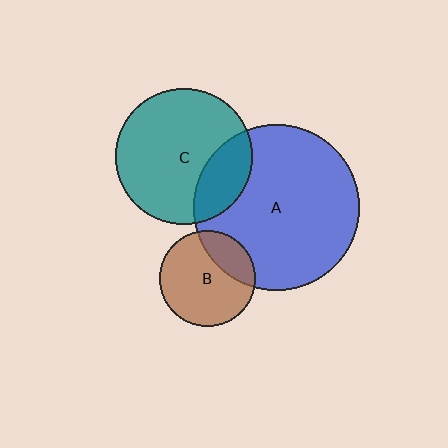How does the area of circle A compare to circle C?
Approximately 1.5 times.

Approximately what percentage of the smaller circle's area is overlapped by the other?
Approximately 25%.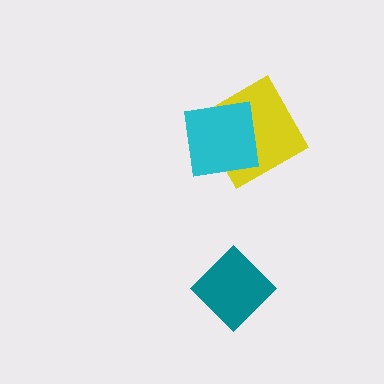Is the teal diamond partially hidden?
No, no other shape covers it.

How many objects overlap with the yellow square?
1 object overlaps with the yellow square.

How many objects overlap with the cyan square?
1 object overlaps with the cyan square.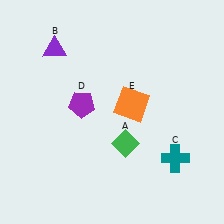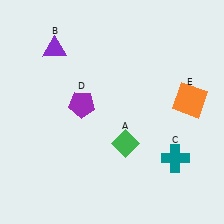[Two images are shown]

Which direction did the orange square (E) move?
The orange square (E) moved right.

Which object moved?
The orange square (E) moved right.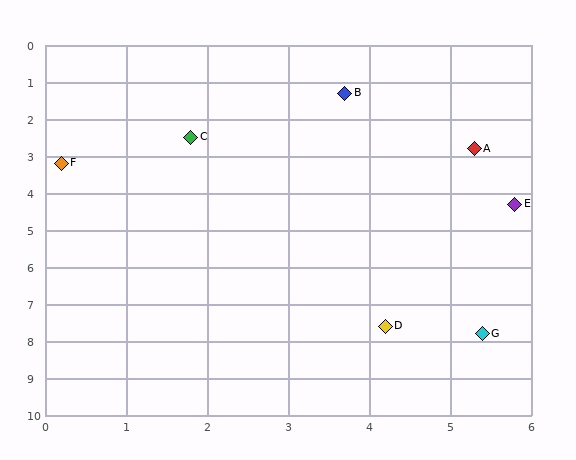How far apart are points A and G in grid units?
Points A and G are about 5.0 grid units apart.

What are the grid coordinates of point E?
Point E is at approximately (5.8, 4.3).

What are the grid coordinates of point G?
Point G is at approximately (5.4, 7.8).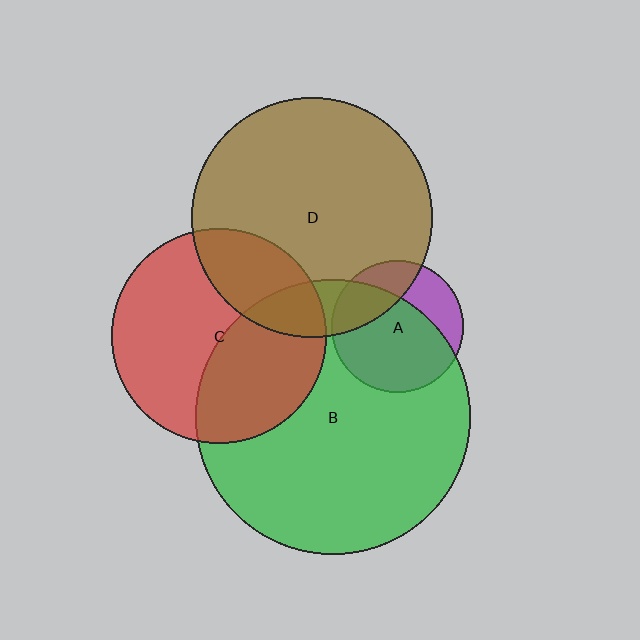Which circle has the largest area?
Circle B (green).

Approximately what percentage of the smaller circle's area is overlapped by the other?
Approximately 70%.